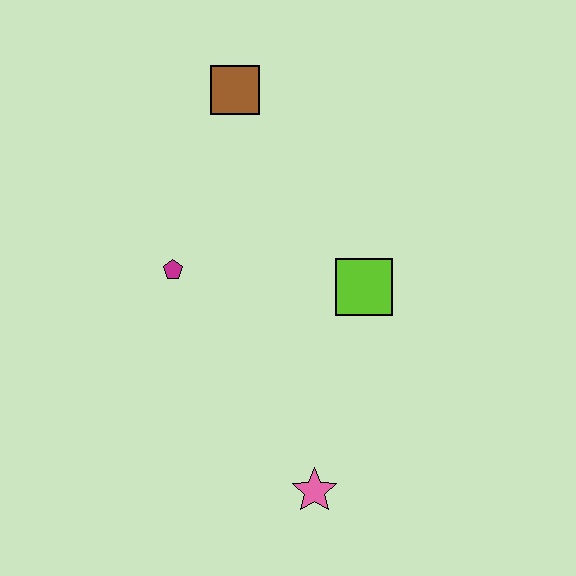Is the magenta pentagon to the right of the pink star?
No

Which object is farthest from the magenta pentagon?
The pink star is farthest from the magenta pentagon.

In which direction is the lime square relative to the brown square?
The lime square is below the brown square.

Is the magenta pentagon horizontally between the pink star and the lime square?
No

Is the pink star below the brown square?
Yes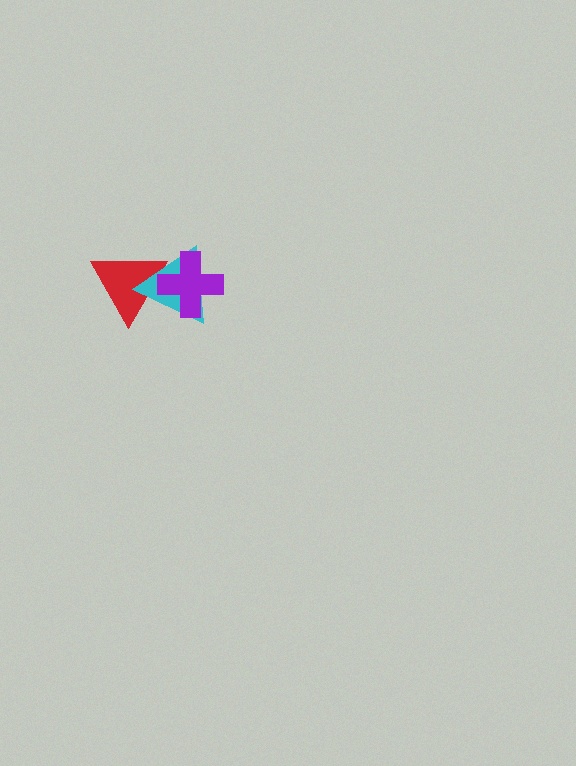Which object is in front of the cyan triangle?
The purple cross is in front of the cyan triangle.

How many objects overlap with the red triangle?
2 objects overlap with the red triangle.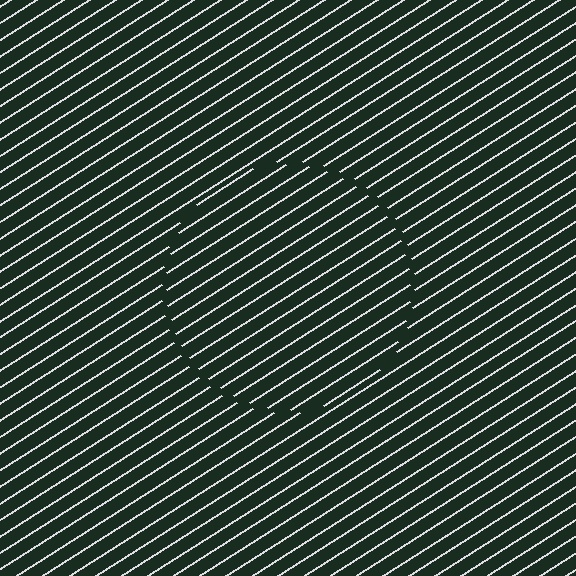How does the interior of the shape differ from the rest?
The interior of the shape contains the same grating, shifted by half a period — the contour is defined by the phase discontinuity where line-ends from the inner and outer gratings abut.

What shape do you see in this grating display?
An illusory circle. The interior of the shape contains the same grating, shifted by half a period — the contour is defined by the phase discontinuity where line-ends from the inner and outer gratings abut.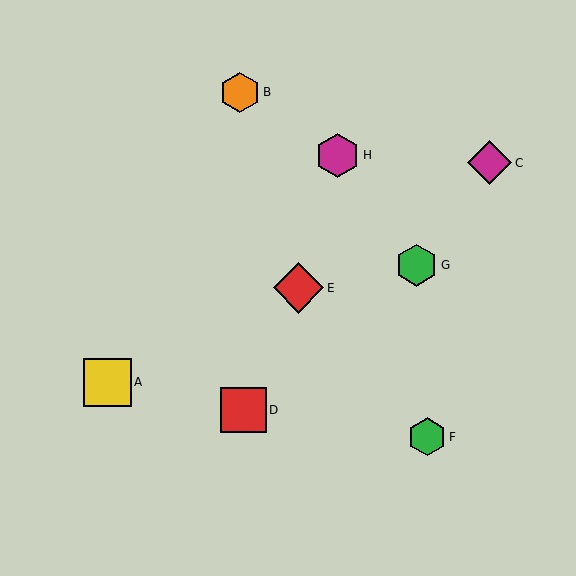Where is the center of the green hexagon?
The center of the green hexagon is at (427, 437).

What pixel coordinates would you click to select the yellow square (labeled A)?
Click at (107, 382) to select the yellow square A.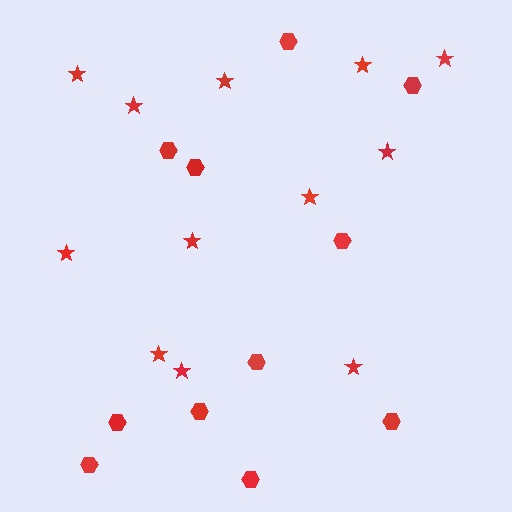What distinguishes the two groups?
There are 2 groups: one group of stars (12) and one group of hexagons (11).